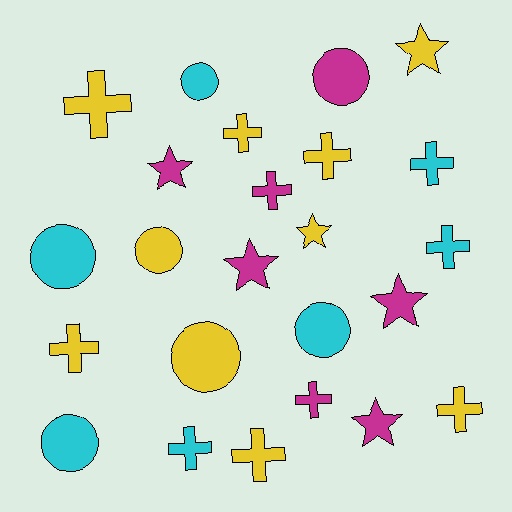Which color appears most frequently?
Yellow, with 10 objects.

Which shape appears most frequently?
Cross, with 11 objects.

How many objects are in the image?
There are 24 objects.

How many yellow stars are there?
There are 2 yellow stars.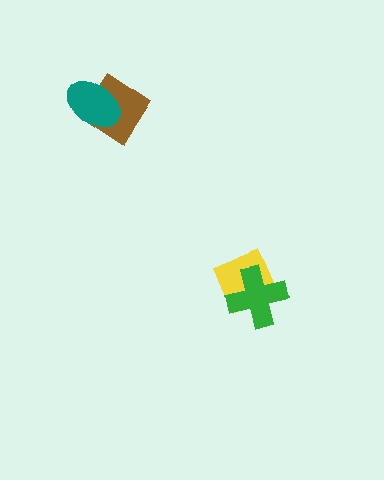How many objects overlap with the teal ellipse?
1 object overlaps with the teal ellipse.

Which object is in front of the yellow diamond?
The green cross is in front of the yellow diamond.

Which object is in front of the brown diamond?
The teal ellipse is in front of the brown diamond.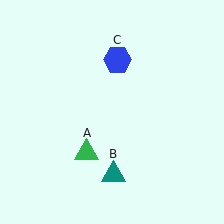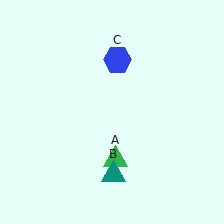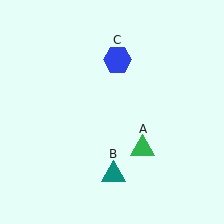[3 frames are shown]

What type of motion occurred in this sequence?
The green triangle (object A) rotated counterclockwise around the center of the scene.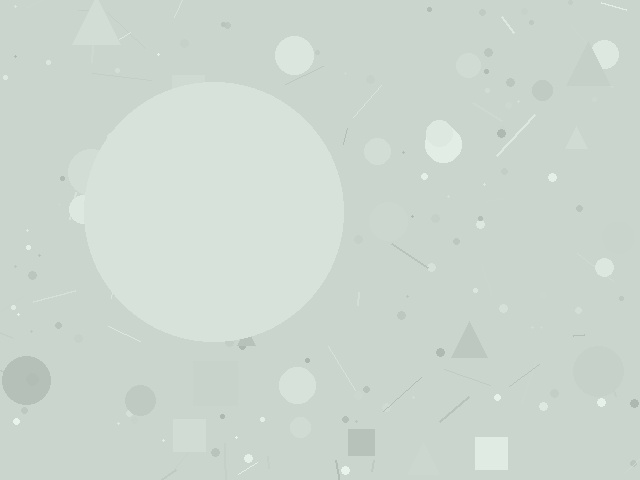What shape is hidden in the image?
A circle is hidden in the image.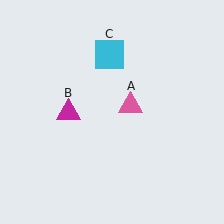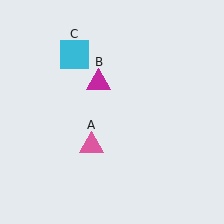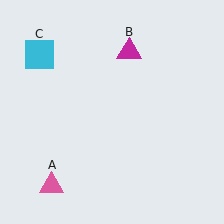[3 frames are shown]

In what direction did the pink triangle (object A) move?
The pink triangle (object A) moved down and to the left.